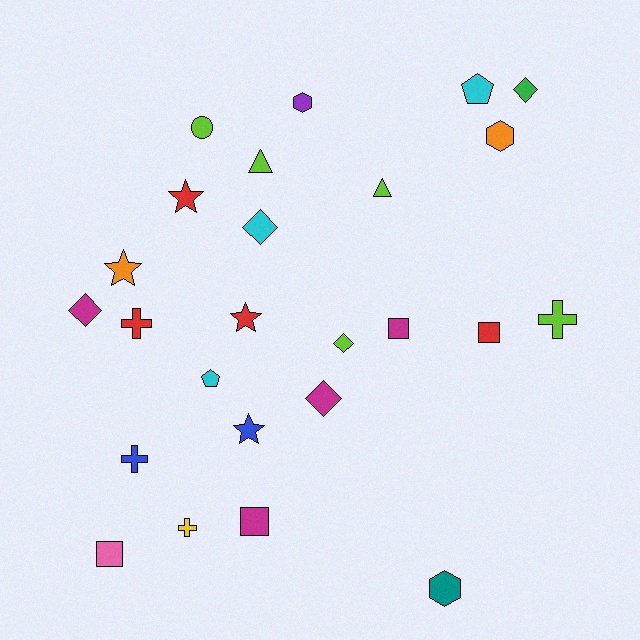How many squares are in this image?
There are 4 squares.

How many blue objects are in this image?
There are 2 blue objects.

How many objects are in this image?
There are 25 objects.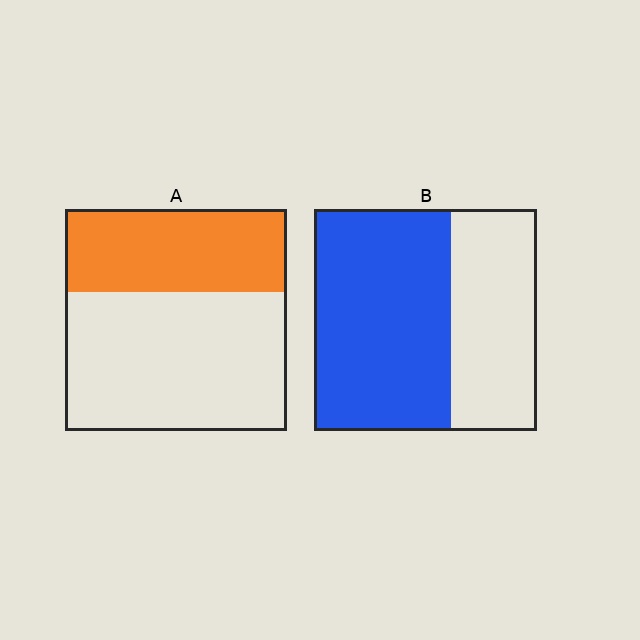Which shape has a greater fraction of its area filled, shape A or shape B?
Shape B.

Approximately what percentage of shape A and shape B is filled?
A is approximately 35% and B is approximately 60%.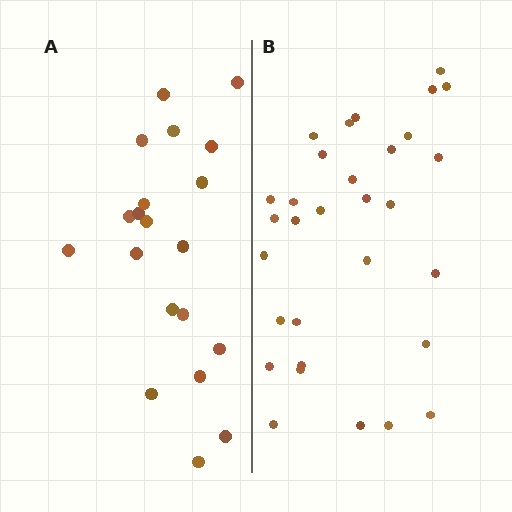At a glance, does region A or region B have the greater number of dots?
Region B (the right region) has more dots.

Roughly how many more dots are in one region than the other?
Region B has roughly 12 or so more dots than region A.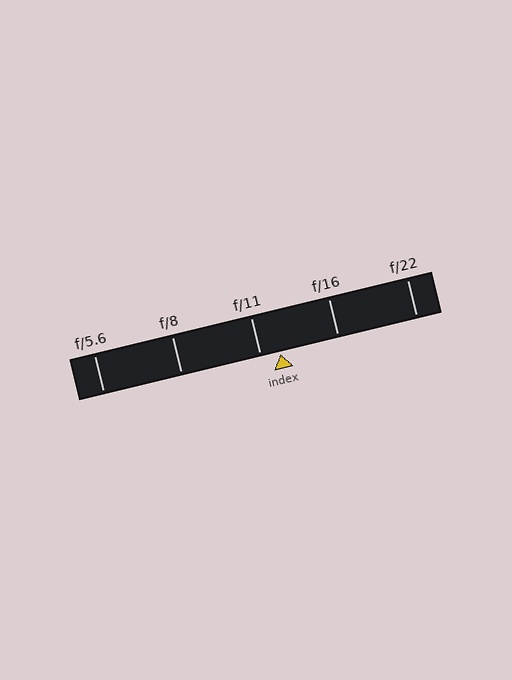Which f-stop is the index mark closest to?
The index mark is closest to f/11.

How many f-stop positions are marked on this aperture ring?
There are 5 f-stop positions marked.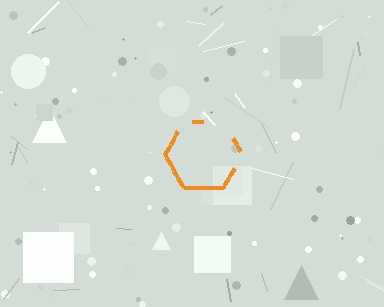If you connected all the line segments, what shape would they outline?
They would outline a hexagon.